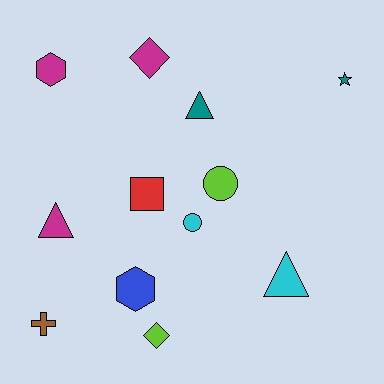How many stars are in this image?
There is 1 star.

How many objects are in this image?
There are 12 objects.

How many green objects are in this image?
There are no green objects.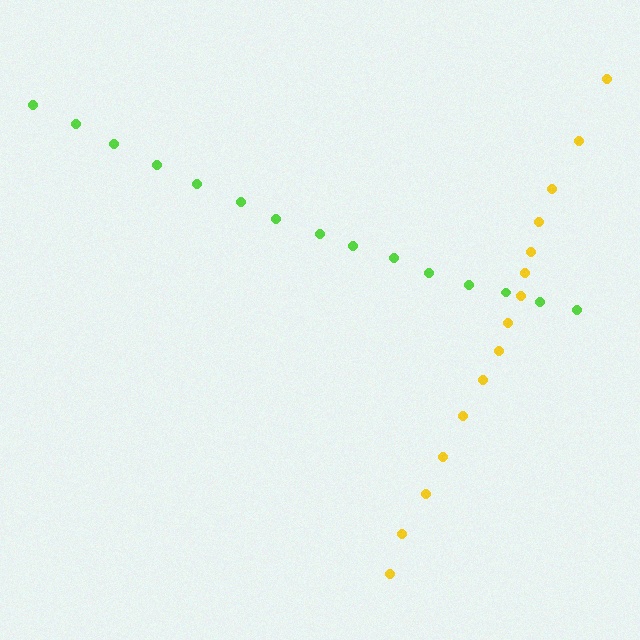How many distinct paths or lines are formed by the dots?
There are 2 distinct paths.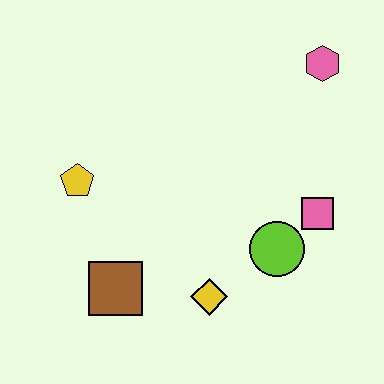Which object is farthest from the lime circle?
The yellow pentagon is farthest from the lime circle.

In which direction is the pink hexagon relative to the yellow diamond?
The pink hexagon is above the yellow diamond.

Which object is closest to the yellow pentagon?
The brown square is closest to the yellow pentagon.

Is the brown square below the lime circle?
Yes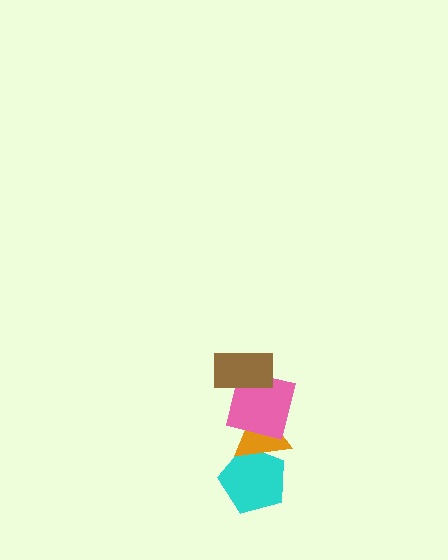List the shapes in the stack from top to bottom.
From top to bottom: the brown rectangle, the pink square, the orange triangle, the cyan pentagon.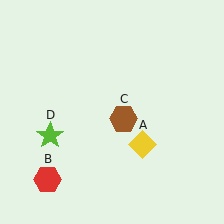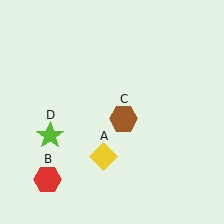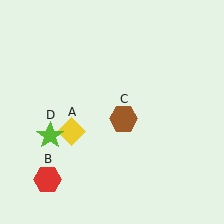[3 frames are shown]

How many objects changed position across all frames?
1 object changed position: yellow diamond (object A).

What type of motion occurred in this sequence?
The yellow diamond (object A) rotated clockwise around the center of the scene.